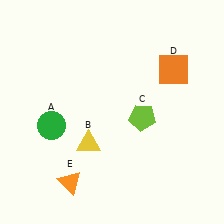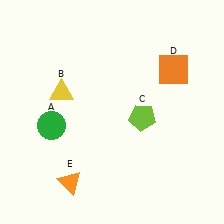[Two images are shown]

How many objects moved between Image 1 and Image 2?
1 object moved between the two images.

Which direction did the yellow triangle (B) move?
The yellow triangle (B) moved up.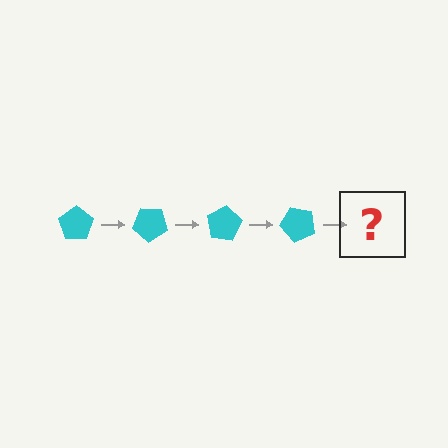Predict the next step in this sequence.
The next step is a cyan pentagon rotated 160 degrees.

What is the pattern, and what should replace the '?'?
The pattern is that the pentagon rotates 40 degrees each step. The '?' should be a cyan pentagon rotated 160 degrees.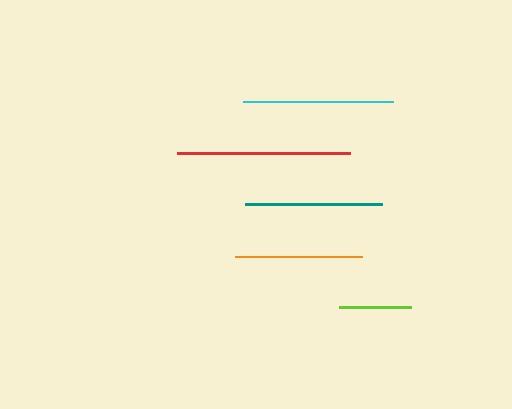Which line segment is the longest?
The red line is the longest at approximately 173 pixels.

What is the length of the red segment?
The red segment is approximately 173 pixels long.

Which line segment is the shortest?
The lime line is the shortest at approximately 72 pixels.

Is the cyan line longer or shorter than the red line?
The red line is longer than the cyan line.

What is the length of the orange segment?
The orange segment is approximately 128 pixels long.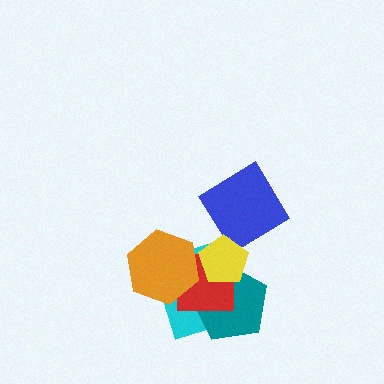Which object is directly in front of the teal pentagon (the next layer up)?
The red square is directly in front of the teal pentagon.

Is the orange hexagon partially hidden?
No, no other shape covers it.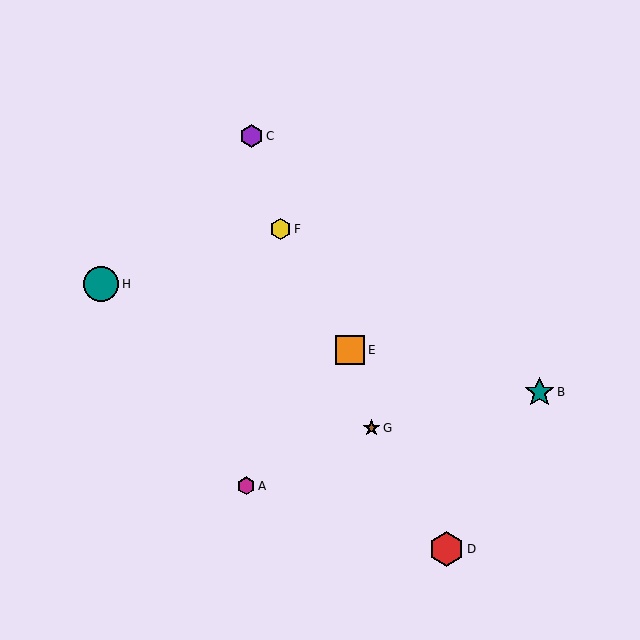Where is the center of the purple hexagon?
The center of the purple hexagon is at (251, 136).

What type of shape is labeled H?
Shape H is a teal circle.